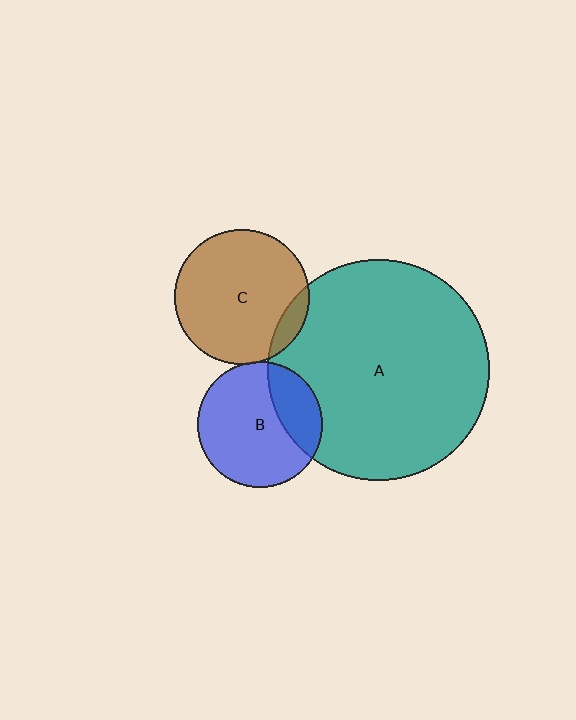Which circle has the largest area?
Circle A (teal).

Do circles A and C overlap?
Yes.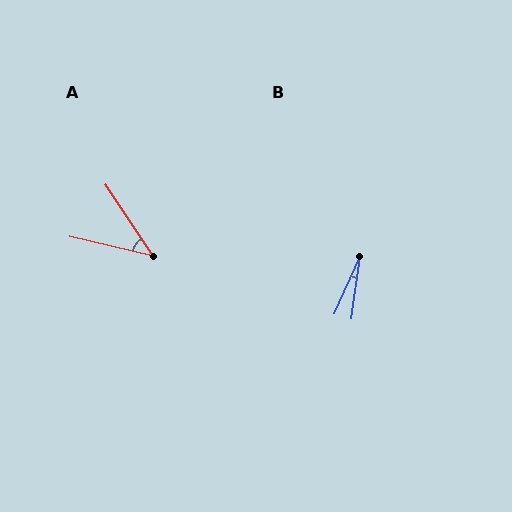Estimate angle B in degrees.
Approximately 16 degrees.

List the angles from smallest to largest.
B (16°), A (43°).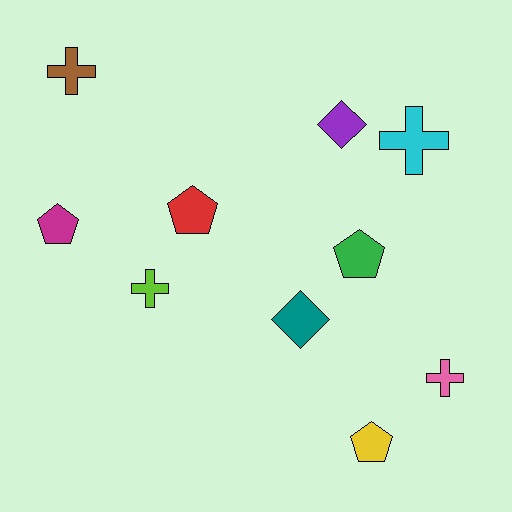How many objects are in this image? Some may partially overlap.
There are 10 objects.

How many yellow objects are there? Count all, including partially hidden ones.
There is 1 yellow object.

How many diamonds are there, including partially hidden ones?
There are 2 diamonds.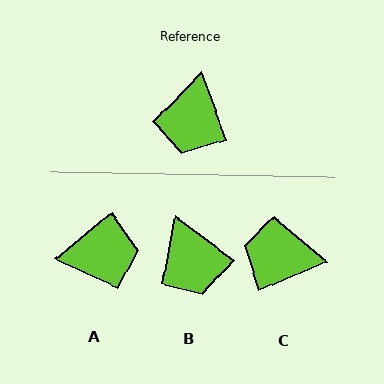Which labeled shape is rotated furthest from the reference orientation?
A, about 109 degrees away.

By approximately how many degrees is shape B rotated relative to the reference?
Approximately 33 degrees counter-clockwise.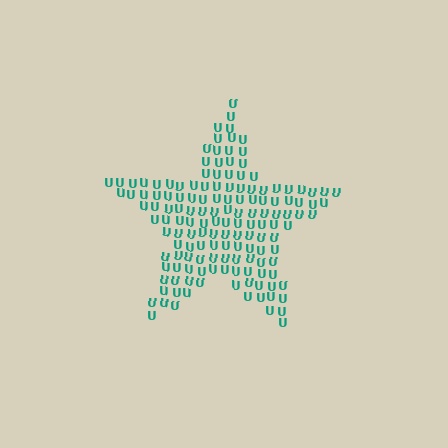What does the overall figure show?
The overall figure shows a star.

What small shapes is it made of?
It is made of small letter U's.